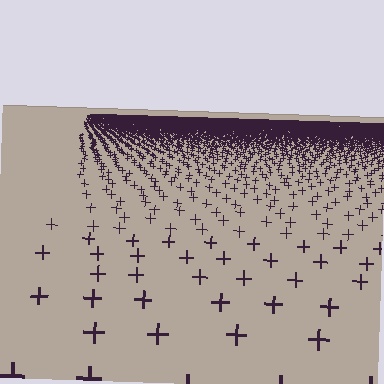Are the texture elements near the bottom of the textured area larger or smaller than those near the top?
Larger. Near the bottom, elements are closer to the viewer and appear at a bigger on-screen size.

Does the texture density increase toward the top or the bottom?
Density increases toward the top.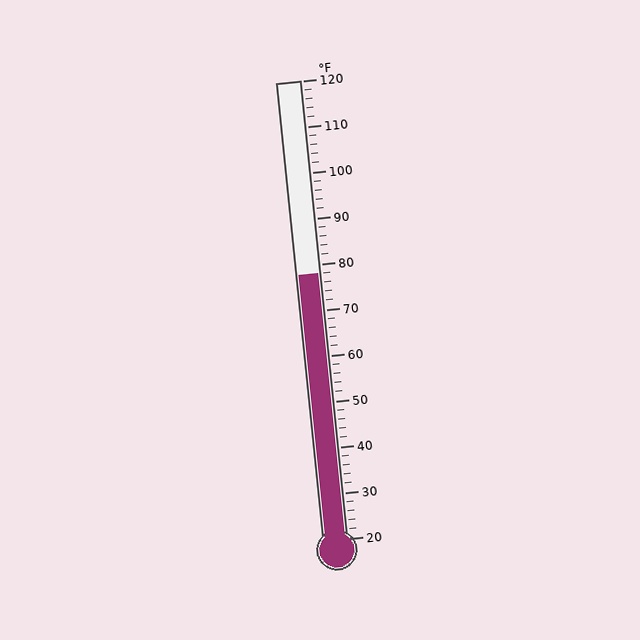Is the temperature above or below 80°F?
The temperature is below 80°F.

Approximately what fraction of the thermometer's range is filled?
The thermometer is filled to approximately 60% of its range.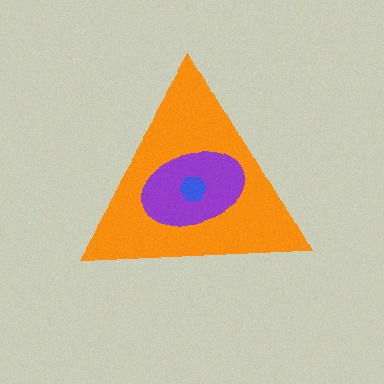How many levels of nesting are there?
3.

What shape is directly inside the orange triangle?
The purple ellipse.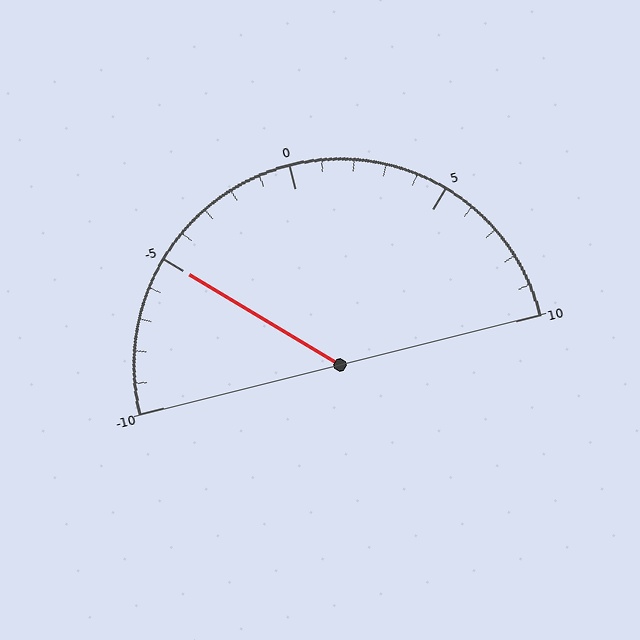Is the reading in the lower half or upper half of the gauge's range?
The reading is in the lower half of the range (-10 to 10).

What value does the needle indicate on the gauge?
The needle indicates approximately -5.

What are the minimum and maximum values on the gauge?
The gauge ranges from -10 to 10.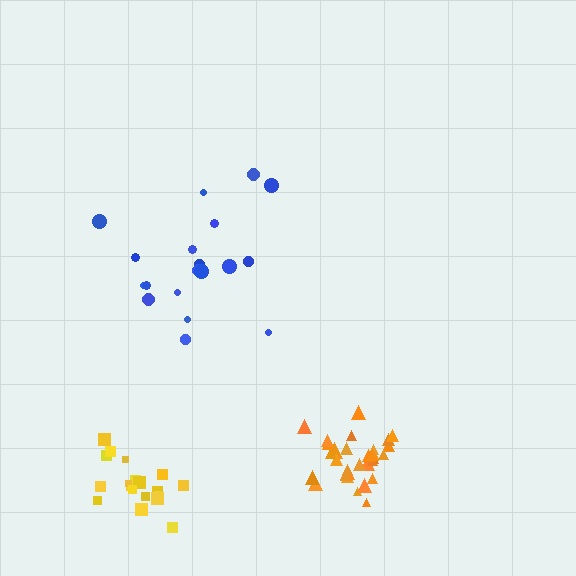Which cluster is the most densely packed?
Orange.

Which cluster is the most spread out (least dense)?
Blue.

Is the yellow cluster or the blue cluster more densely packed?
Yellow.